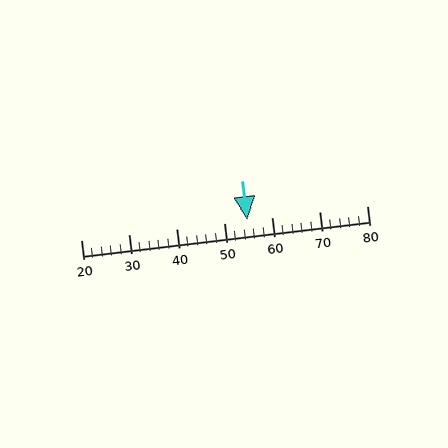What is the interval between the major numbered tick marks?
The major tick marks are spaced 10 units apart.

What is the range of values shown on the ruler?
The ruler shows values from 20 to 80.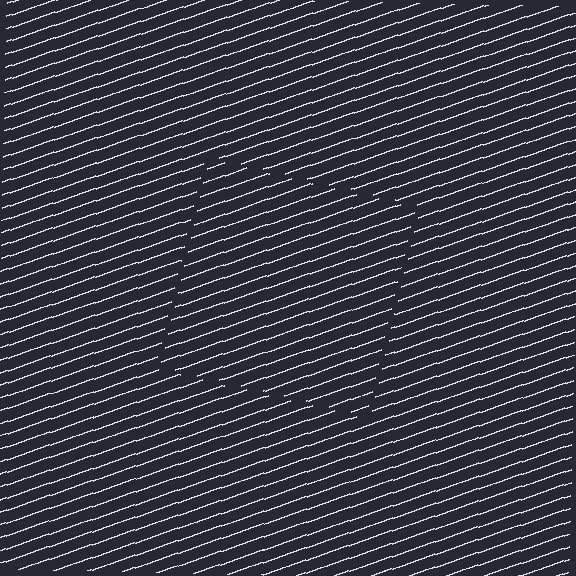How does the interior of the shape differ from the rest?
The interior of the shape contains the same grating, shifted by half a period — the contour is defined by the phase discontinuity where line-ends from the inner and outer gratings abut.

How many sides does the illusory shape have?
4 sides — the line-ends trace a square.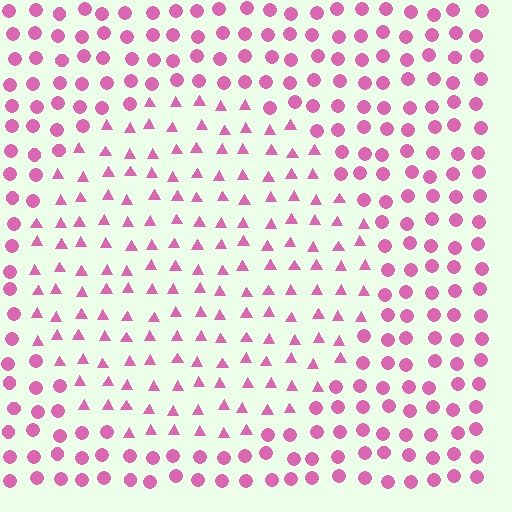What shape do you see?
I see a circle.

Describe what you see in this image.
The image is filled with small pink elements arranged in a uniform grid. A circle-shaped region contains triangles, while the surrounding area contains circles. The boundary is defined purely by the change in element shape.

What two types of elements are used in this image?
The image uses triangles inside the circle region and circles outside it.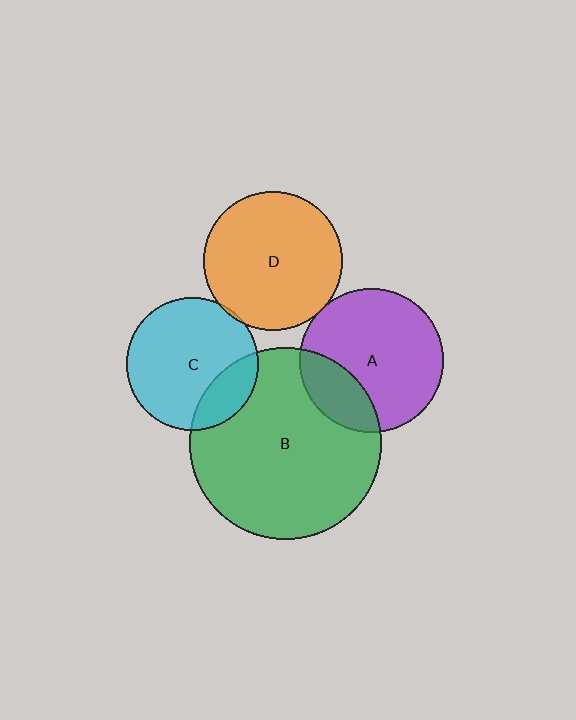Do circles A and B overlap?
Yes.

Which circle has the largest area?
Circle B (green).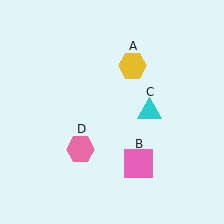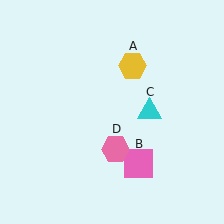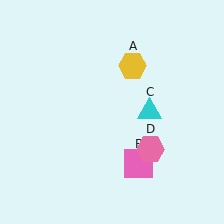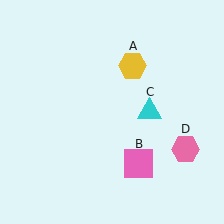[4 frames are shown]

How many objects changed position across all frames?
1 object changed position: pink hexagon (object D).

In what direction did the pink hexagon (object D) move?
The pink hexagon (object D) moved right.